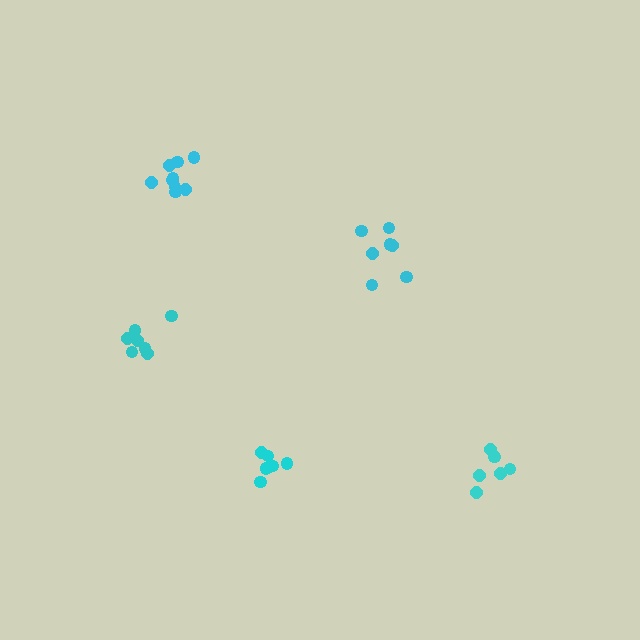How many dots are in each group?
Group 1: 8 dots, Group 2: 7 dots, Group 3: 7 dots, Group 4: 7 dots, Group 5: 9 dots (38 total).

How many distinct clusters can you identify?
There are 5 distinct clusters.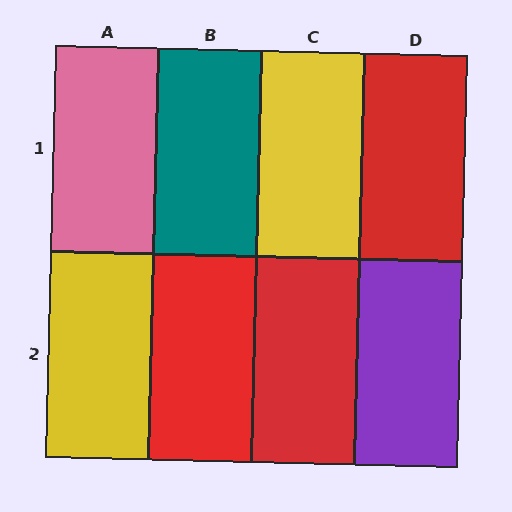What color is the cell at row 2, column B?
Red.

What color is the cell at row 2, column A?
Yellow.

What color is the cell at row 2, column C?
Red.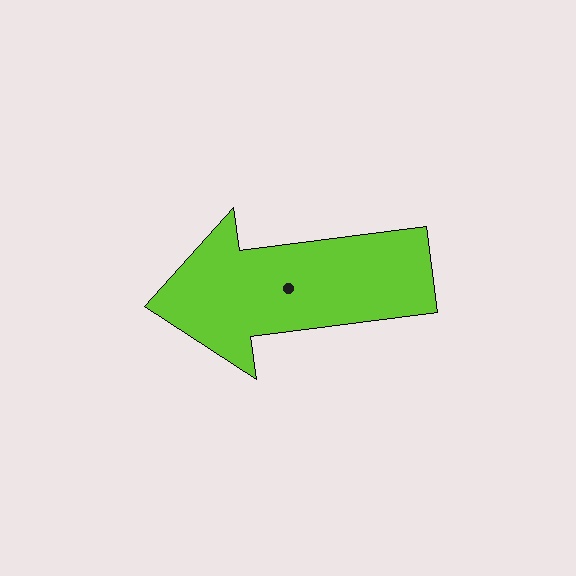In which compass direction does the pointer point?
West.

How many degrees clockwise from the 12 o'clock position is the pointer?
Approximately 263 degrees.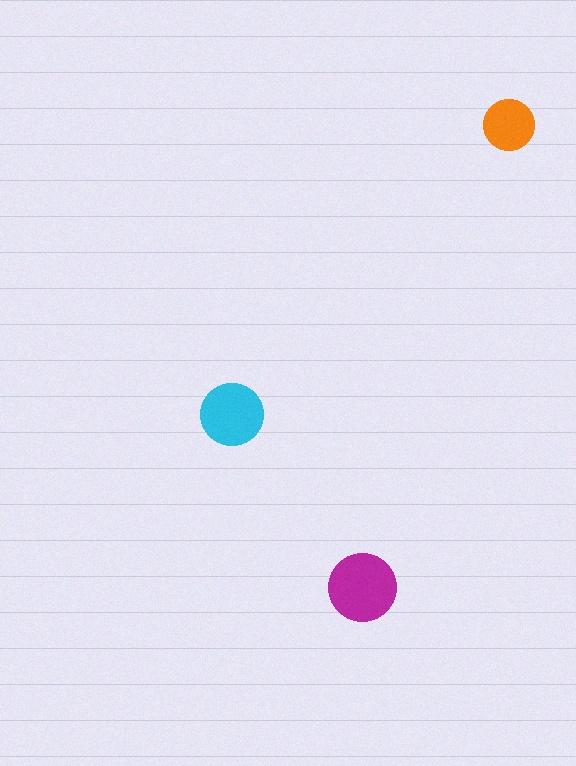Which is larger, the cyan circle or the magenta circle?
The magenta one.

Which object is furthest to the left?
The cyan circle is leftmost.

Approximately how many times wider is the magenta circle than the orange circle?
About 1.5 times wider.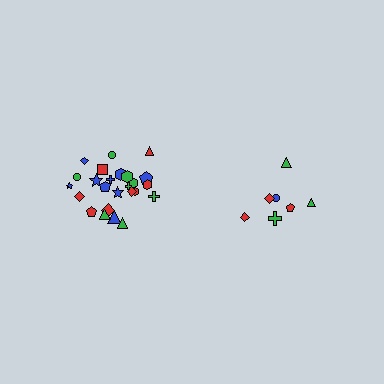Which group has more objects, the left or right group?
The left group.